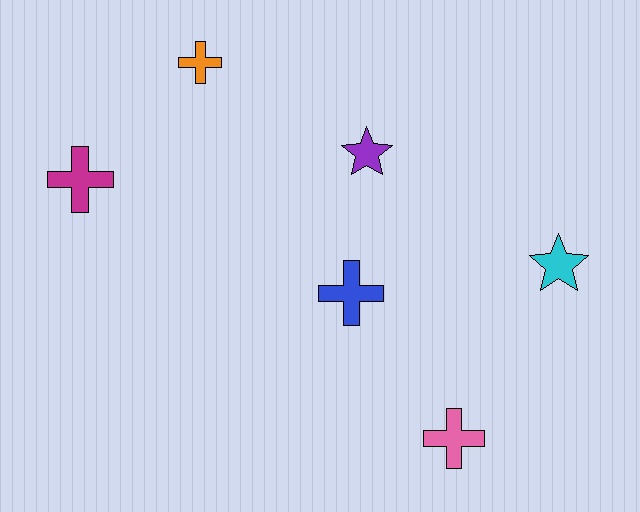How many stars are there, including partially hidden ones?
There are 2 stars.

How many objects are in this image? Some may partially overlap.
There are 6 objects.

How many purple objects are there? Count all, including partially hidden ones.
There is 1 purple object.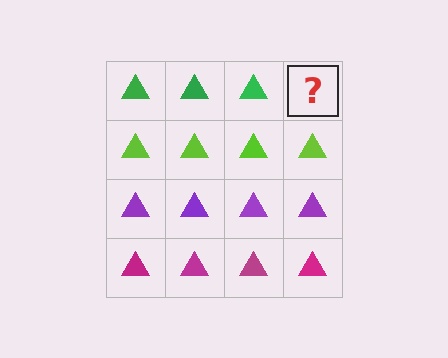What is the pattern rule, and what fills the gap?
The rule is that each row has a consistent color. The gap should be filled with a green triangle.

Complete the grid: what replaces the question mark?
The question mark should be replaced with a green triangle.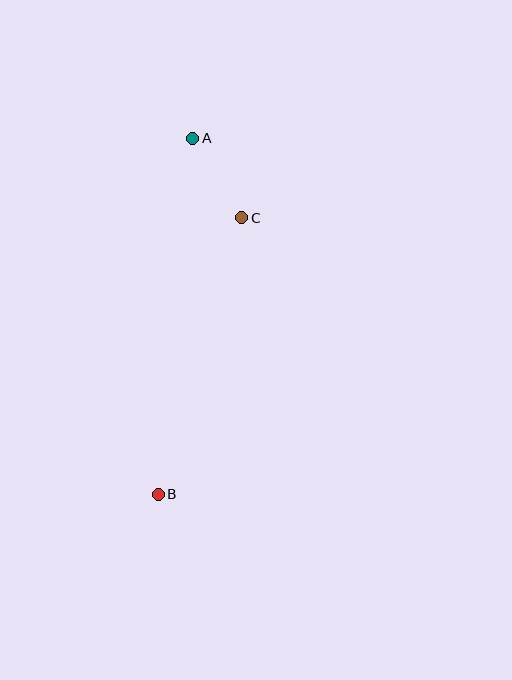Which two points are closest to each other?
Points A and C are closest to each other.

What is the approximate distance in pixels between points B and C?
The distance between B and C is approximately 289 pixels.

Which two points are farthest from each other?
Points A and B are farthest from each other.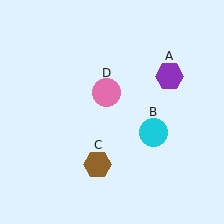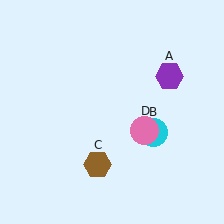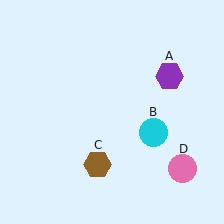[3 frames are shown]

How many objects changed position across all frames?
1 object changed position: pink circle (object D).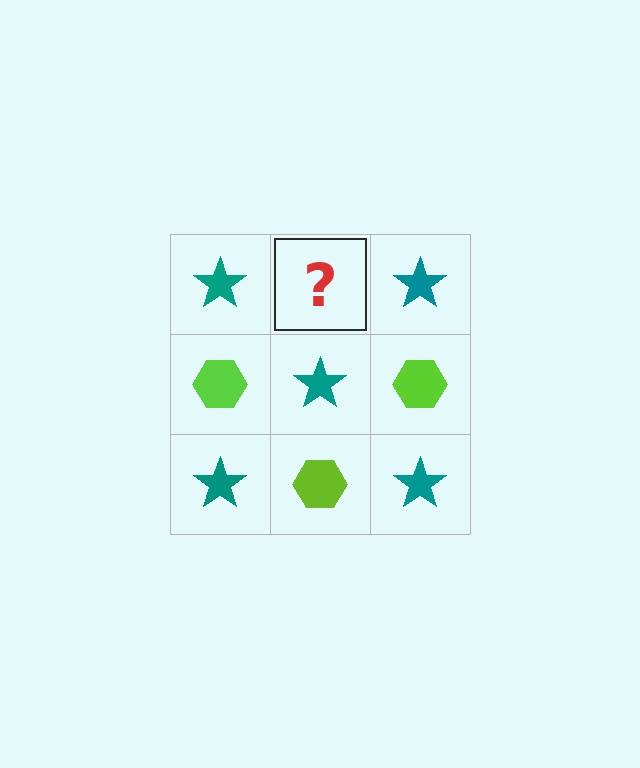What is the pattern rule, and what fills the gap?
The rule is that it alternates teal star and lime hexagon in a checkerboard pattern. The gap should be filled with a lime hexagon.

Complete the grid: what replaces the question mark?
The question mark should be replaced with a lime hexagon.